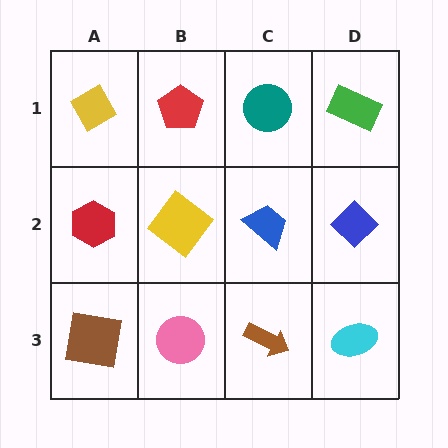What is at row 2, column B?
A yellow diamond.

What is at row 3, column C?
A brown arrow.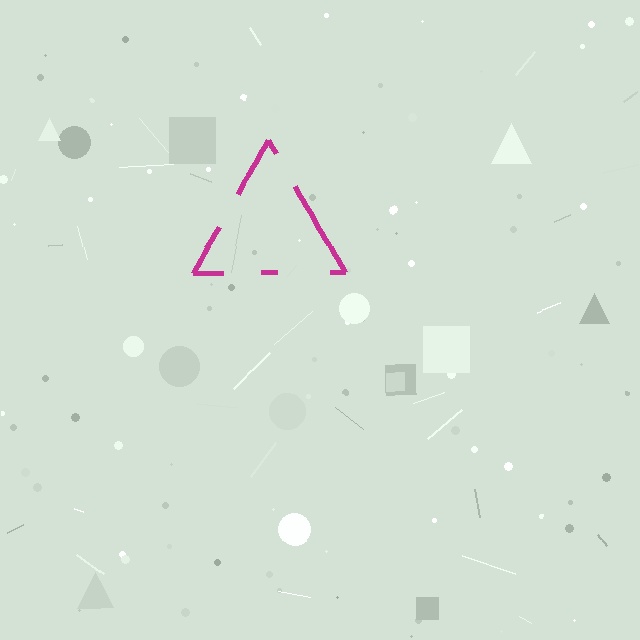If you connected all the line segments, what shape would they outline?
They would outline a triangle.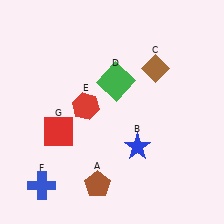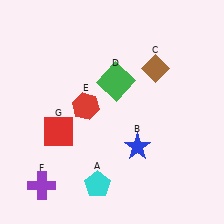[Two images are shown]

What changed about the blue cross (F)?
In Image 1, F is blue. In Image 2, it changed to purple.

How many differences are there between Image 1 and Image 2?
There are 2 differences between the two images.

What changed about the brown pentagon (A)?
In Image 1, A is brown. In Image 2, it changed to cyan.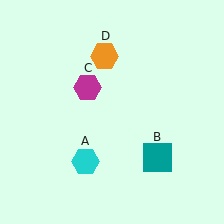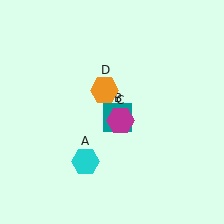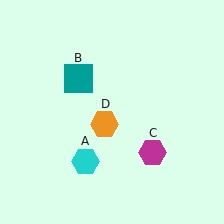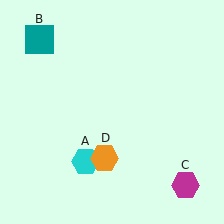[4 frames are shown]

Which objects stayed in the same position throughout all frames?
Cyan hexagon (object A) remained stationary.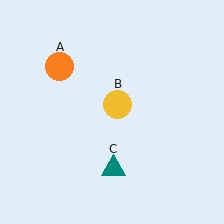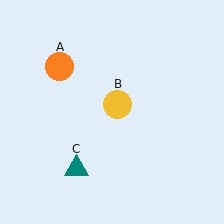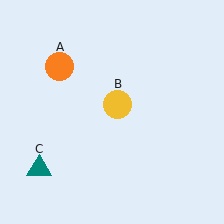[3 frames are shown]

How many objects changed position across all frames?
1 object changed position: teal triangle (object C).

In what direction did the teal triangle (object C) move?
The teal triangle (object C) moved left.